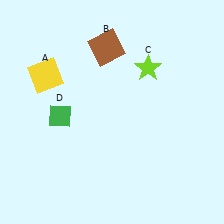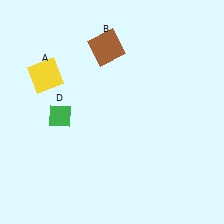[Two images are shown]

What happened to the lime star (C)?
The lime star (C) was removed in Image 2. It was in the top-right area of Image 1.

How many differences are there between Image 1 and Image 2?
There is 1 difference between the two images.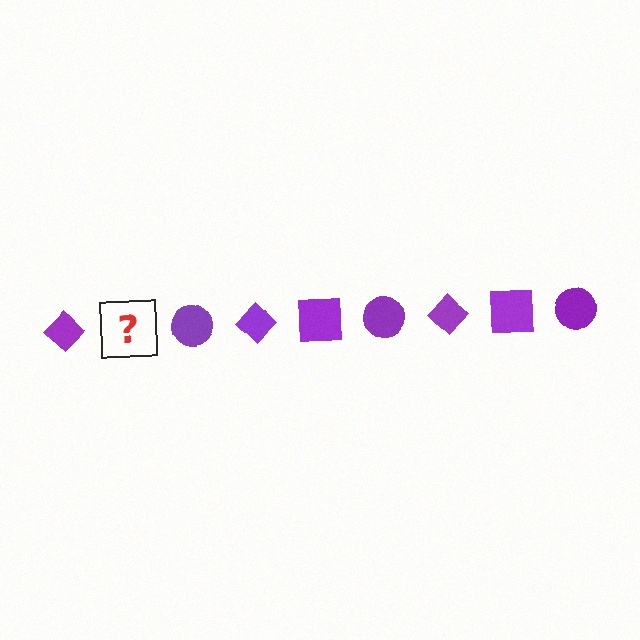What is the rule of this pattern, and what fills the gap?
The rule is that the pattern cycles through diamond, square, circle shapes in purple. The gap should be filled with a purple square.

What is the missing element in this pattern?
The missing element is a purple square.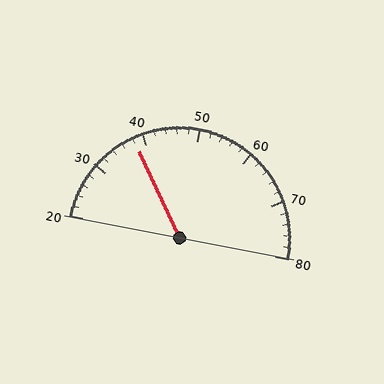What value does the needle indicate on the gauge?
The needle indicates approximately 38.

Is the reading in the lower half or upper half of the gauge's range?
The reading is in the lower half of the range (20 to 80).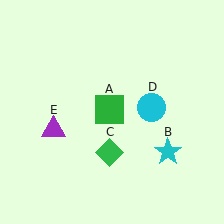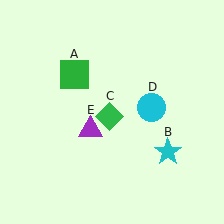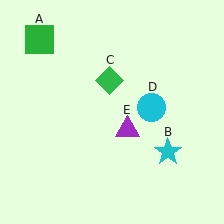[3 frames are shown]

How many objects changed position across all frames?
3 objects changed position: green square (object A), green diamond (object C), purple triangle (object E).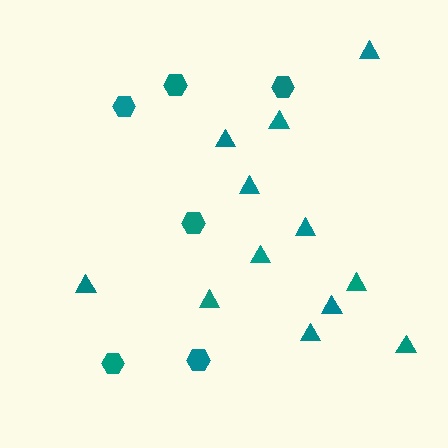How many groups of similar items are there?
There are 2 groups: one group of hexagons (6) and one group of triangles (12).